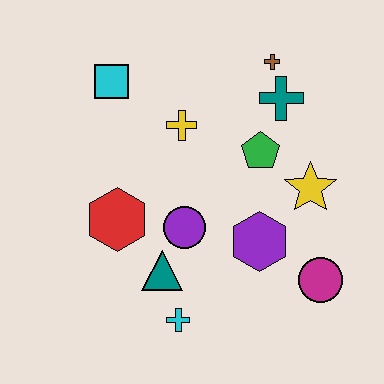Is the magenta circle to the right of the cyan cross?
Yes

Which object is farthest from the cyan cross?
The brown cross is farthest from the cyan cross.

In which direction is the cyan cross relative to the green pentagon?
The cyan cross is below the green pentagon.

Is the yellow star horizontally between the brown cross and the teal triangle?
No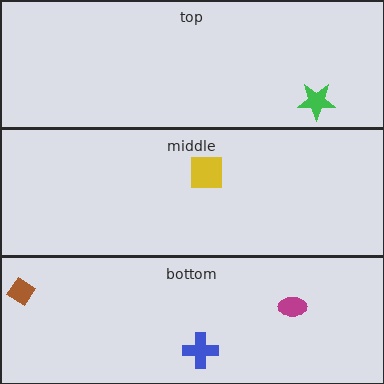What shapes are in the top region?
The green star.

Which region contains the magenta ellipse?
The bottom region.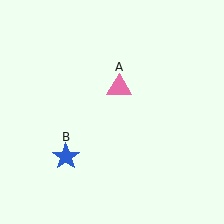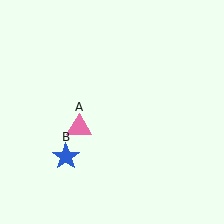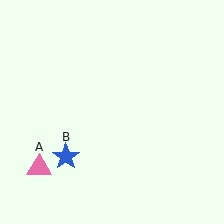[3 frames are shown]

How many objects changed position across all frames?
1 object changed position: pink triangle (object A).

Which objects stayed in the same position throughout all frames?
Blue star (object B) remained stationary.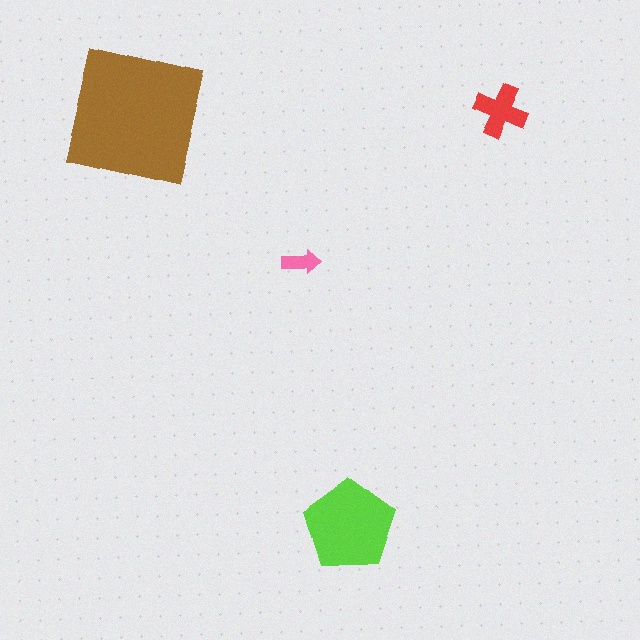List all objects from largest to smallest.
The brown square, the lime pentagon, the red cross, the pink arrow.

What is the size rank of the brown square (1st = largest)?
1st.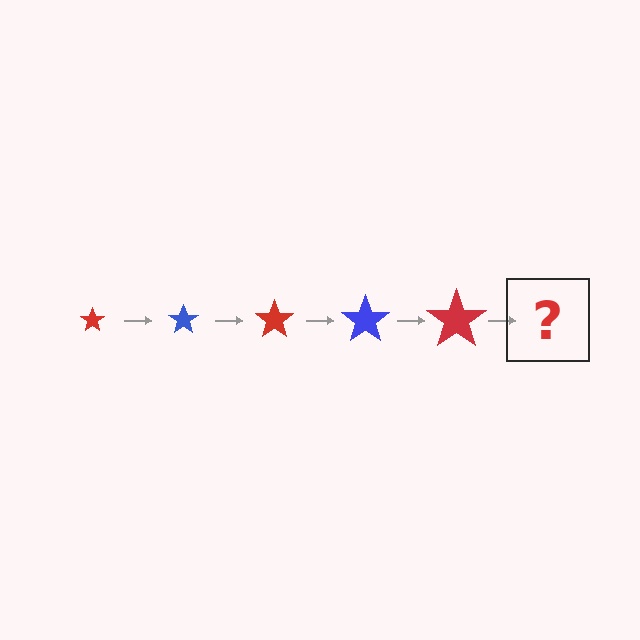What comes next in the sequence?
The next element should be a blue star, larger than the previous one.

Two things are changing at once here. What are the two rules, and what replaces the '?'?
The two rules are that the star grows larger each step and the color cycles through red and blue. The '?' should be a blue star, larger than the previous one.